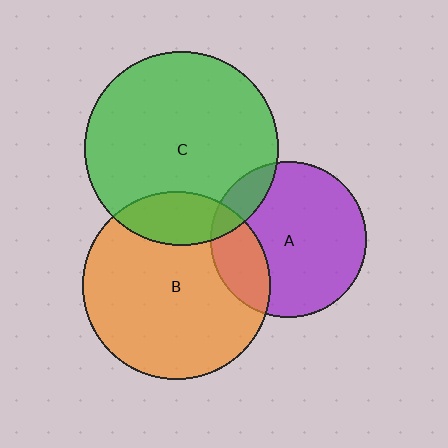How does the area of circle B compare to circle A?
Approximately 1.4 times.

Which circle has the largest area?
Circle C (green).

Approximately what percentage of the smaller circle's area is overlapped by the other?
Approximately 20%.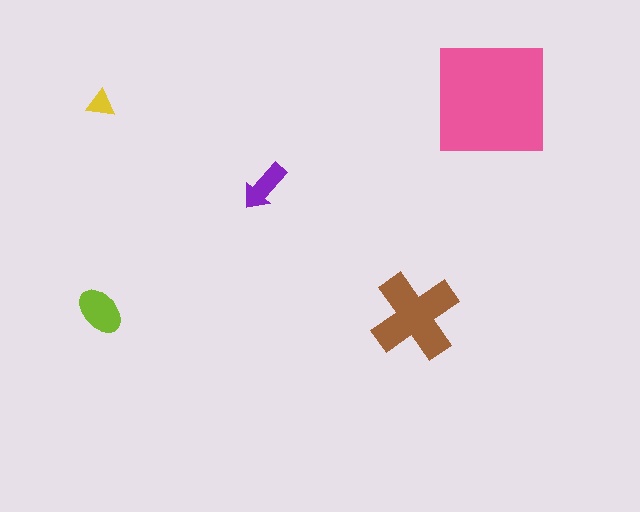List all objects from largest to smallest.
The pink square, the brown cross, the lime ellipse, the purple arrow, the yellow triangle.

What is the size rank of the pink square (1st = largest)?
1st.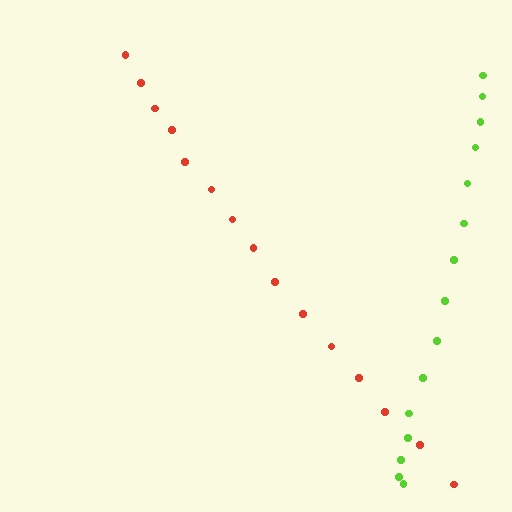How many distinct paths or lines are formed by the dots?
There are 2 distinct paths.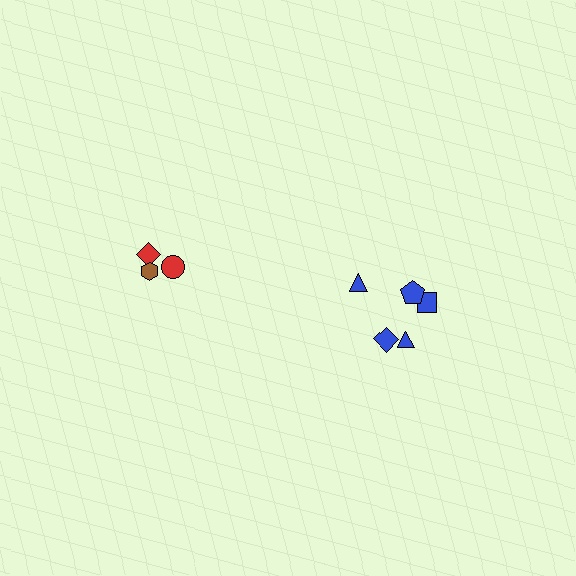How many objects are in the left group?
There are 3 objects.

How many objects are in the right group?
There are 5 objects.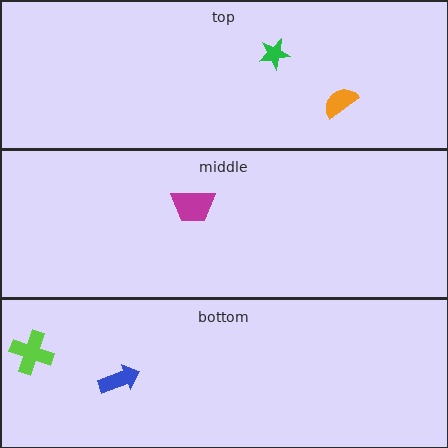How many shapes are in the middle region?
1.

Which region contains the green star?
The top region.